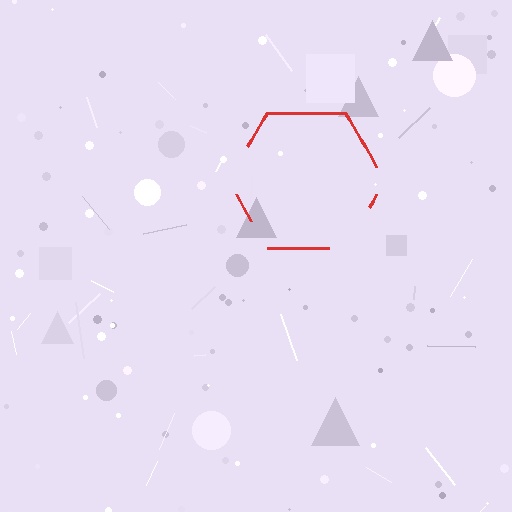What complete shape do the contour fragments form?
The contour fragments form a hexagon.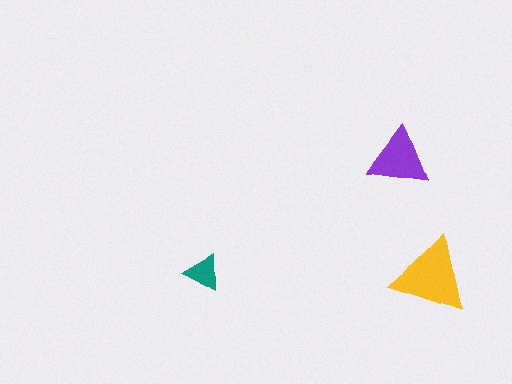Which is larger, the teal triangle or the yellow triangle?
The yellow one.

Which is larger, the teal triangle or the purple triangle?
The purple one.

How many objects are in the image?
There are 3 objects in the image.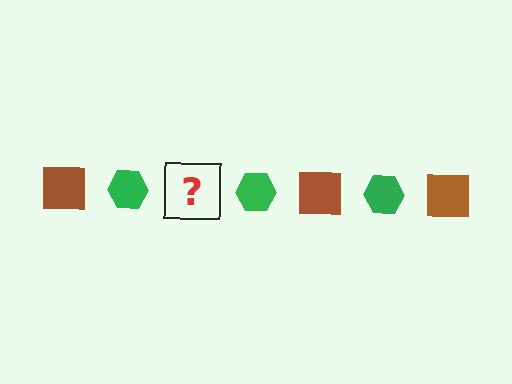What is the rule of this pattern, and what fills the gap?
The rule is that the pattern alternates between brown square and green hexagon. The gap should be filled with a brown square.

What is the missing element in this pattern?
The missing element is a brown square.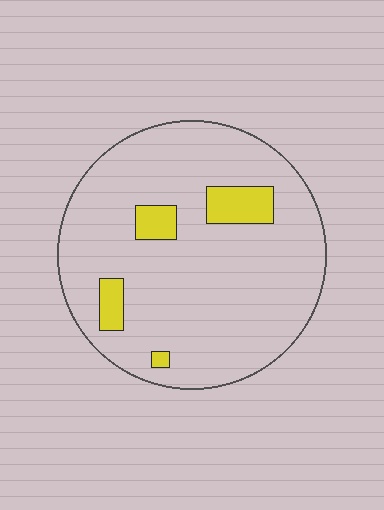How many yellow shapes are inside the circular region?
4.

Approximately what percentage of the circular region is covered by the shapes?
Approximately 10%.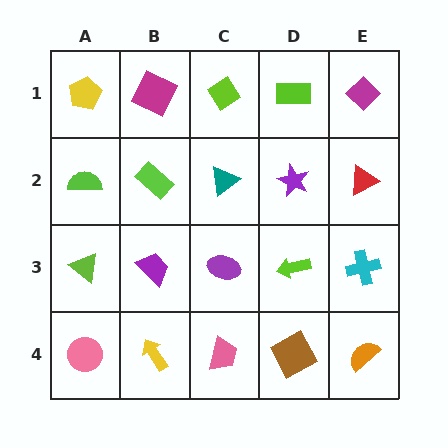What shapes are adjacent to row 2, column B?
A magenta square (row 1, column B), a purple trapezoid (row 3, column B), a lime semicircle (row 2, column A), a teal triangle (row 2, column C).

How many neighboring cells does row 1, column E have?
2.